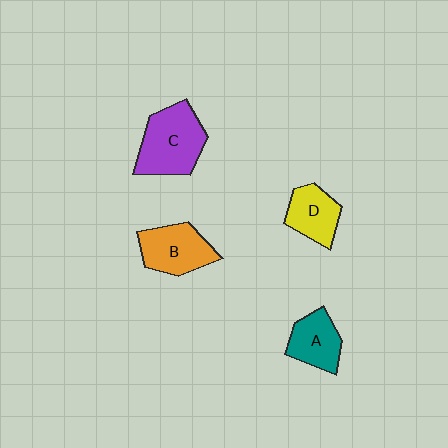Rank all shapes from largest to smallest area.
From largest to smallest: C (purple), B (orange), A (teal), D (yellow).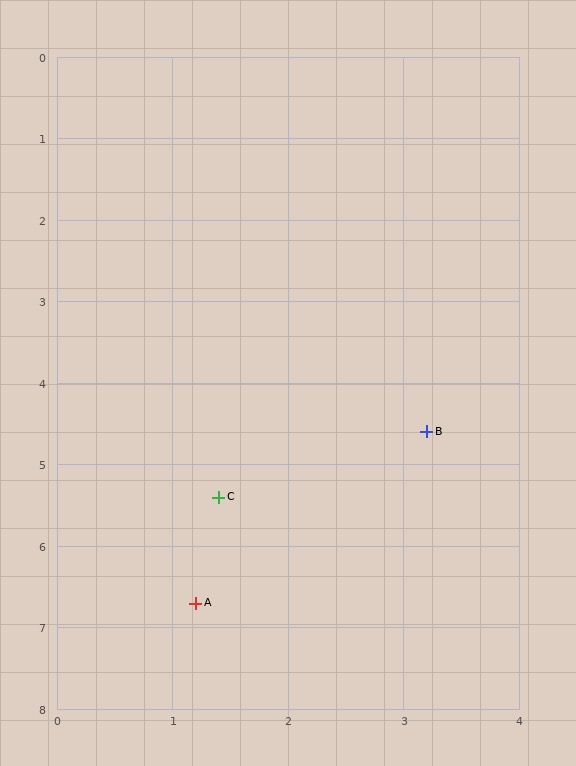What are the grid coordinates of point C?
Point C is at approximately (1.4, 5.4).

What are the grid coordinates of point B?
Point B is at approximately (3.2, 4.6).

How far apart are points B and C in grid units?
Points B and C are about 2.0 grid units apart.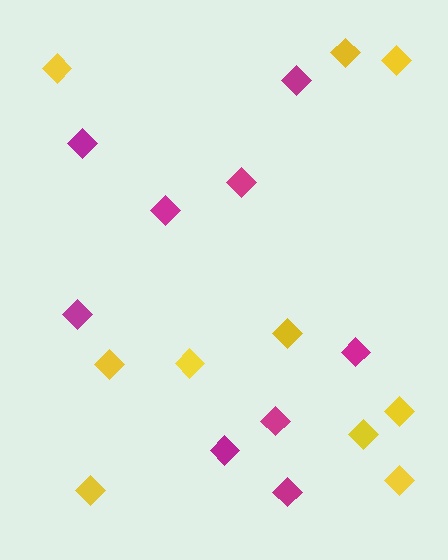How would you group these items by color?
There are 2 groups: one group of yellow diamonds (10) and one group of magenta diamonds (9).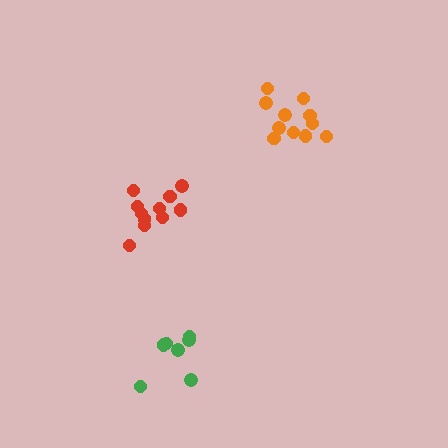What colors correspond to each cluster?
The clusters are colored: orange, green, red.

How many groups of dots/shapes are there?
There are 3 groups.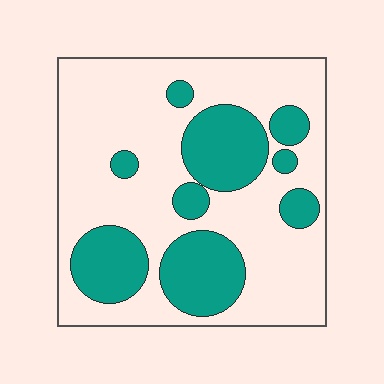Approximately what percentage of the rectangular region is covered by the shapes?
Approximately 30%.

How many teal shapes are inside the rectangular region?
9.